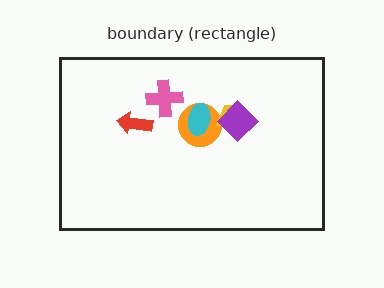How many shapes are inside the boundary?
6 inside, 0 outside.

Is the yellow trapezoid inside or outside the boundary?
Inside.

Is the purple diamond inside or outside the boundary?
Inside.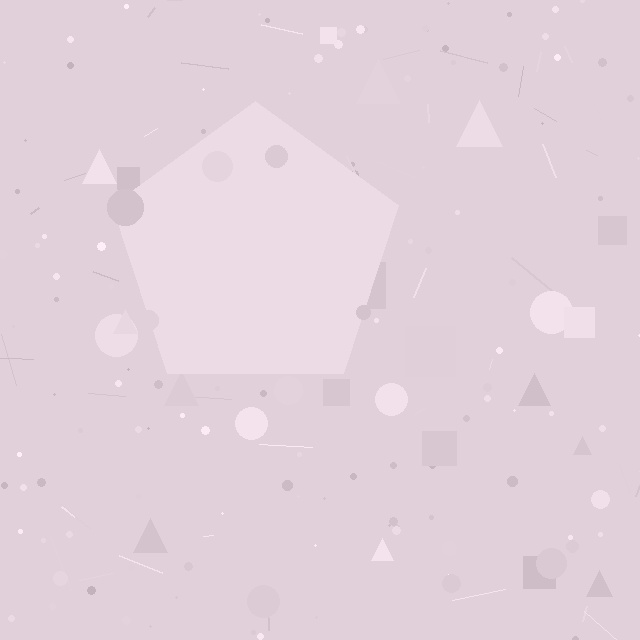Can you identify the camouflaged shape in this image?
The camouflaged shape is a pentagon.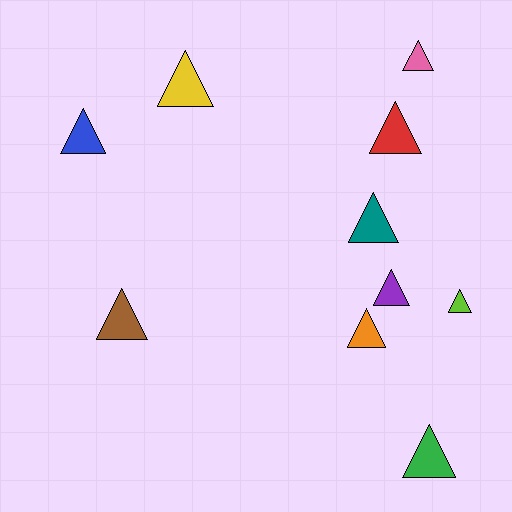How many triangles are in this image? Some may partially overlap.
There are 10 triangles.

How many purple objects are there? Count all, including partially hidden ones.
There is 1 purple object.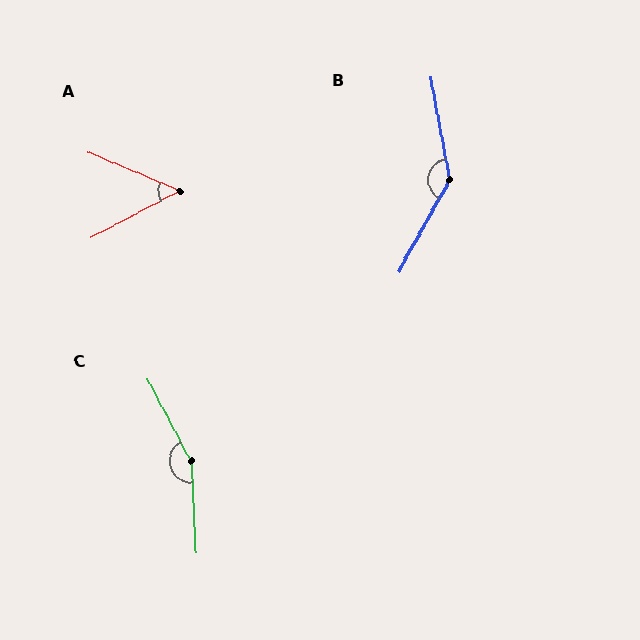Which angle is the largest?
C, at approximately 155 degrees.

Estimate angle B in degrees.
Approximately 140 degrees.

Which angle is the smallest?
A, at approximately 51 degrees.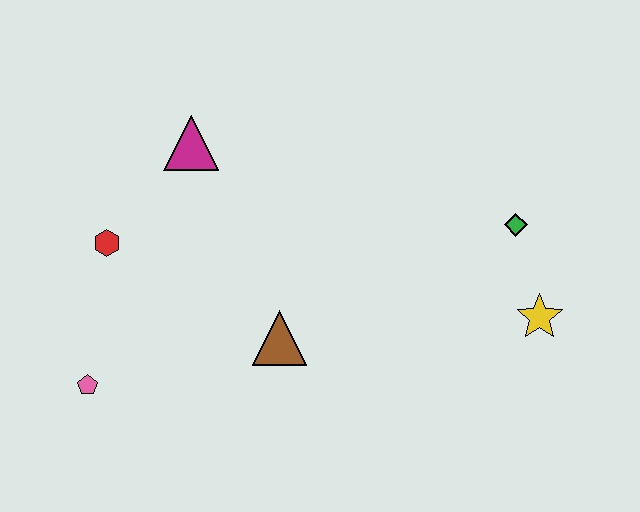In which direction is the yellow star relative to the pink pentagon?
The yellow star is to the right of the pink pentagon.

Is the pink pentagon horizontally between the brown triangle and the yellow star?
No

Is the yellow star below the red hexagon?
Yes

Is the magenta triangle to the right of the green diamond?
No